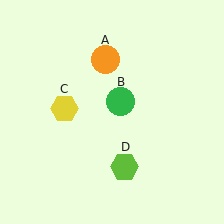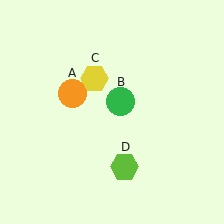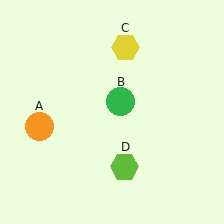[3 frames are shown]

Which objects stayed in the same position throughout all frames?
Green circle (object B) and lime hexagon (object D) remained stationary.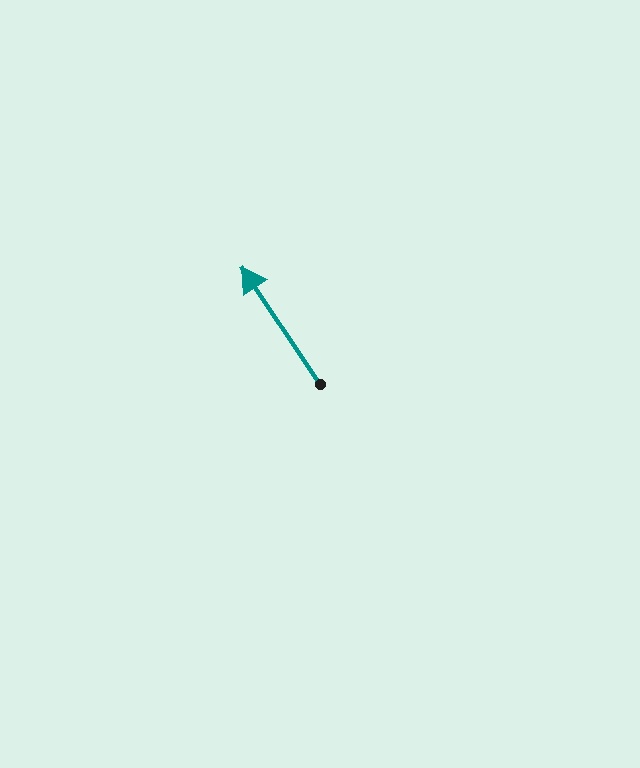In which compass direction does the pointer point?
Northwest.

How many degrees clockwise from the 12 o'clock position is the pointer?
Approximately 326 degrees.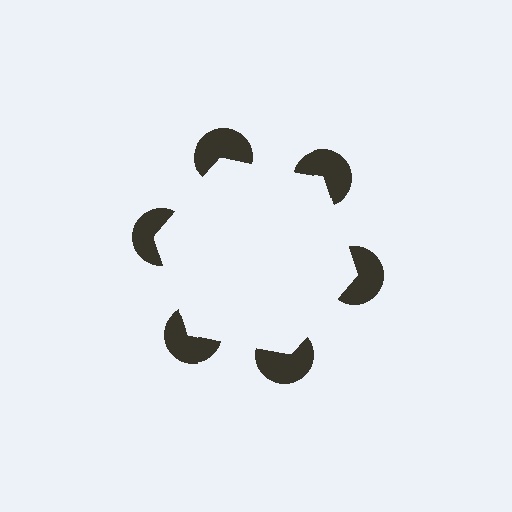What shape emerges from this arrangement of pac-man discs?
An illusory hexagon — its edges are inferred from the aligned wedge cuts in the pac-man discs, not physically drawn.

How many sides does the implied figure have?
6 sides.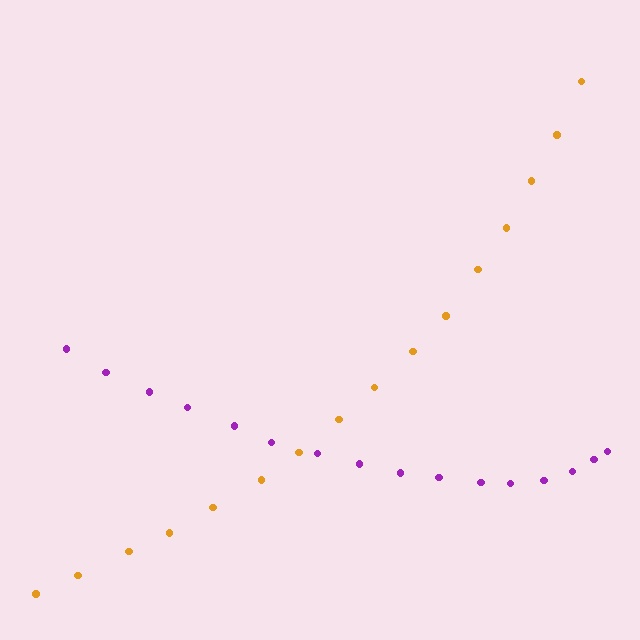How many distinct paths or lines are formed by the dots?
There are 2 distinct paths.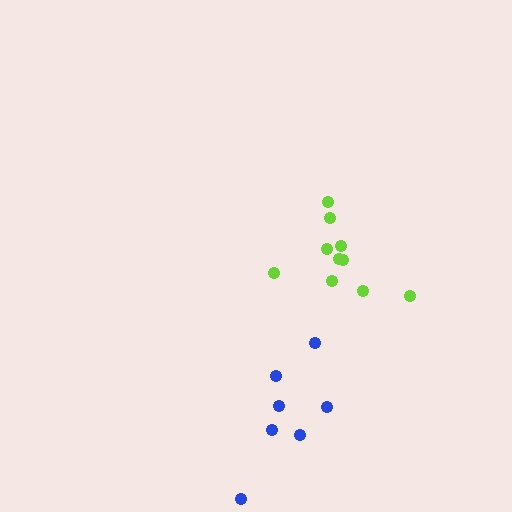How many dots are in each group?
Group 1: 10 dots, Group 2: 7 dots (17 total).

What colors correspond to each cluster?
The clusters are colored: lime, blue.